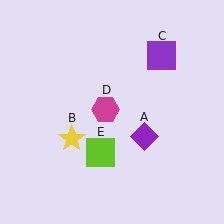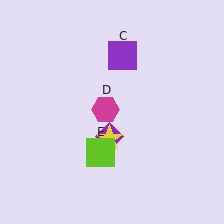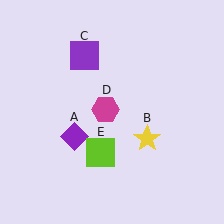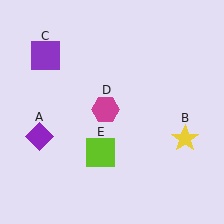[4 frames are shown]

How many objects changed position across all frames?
3 objects changed position: purple diamond (object A), yellow star (object B), purple square (object C).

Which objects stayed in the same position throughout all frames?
Magenta hexagon (object D) and lime square (object E) remained stationary.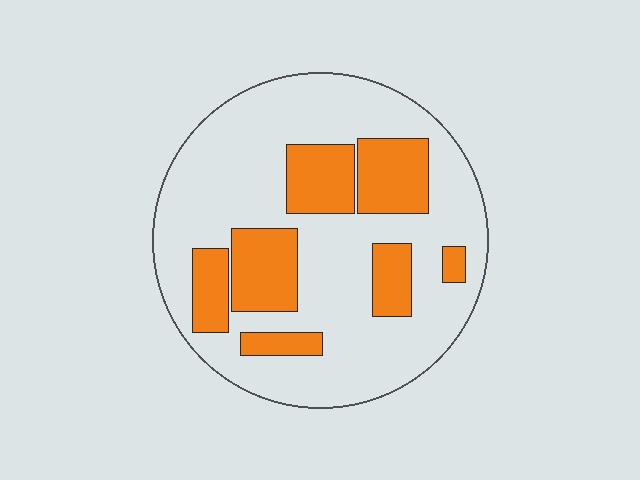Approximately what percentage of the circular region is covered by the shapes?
Approximately 30%.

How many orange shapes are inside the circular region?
7.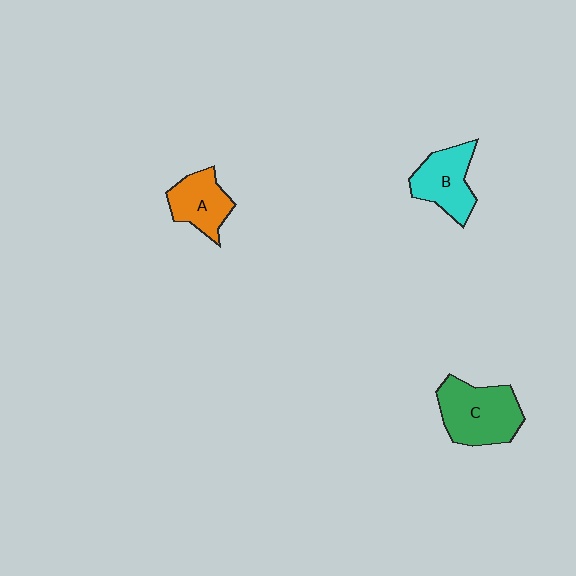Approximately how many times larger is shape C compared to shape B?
Approximately 1.3 times.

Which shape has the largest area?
Shape C (green).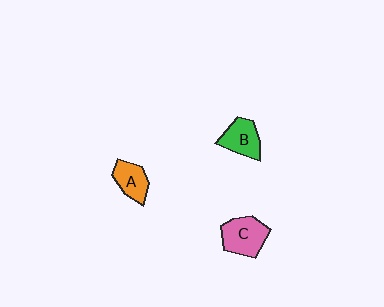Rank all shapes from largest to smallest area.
From largest to smallest: C (pink), B (green), A (orange).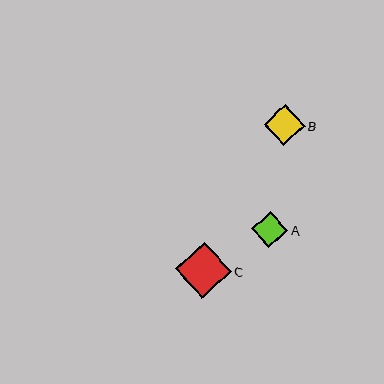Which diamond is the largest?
Diamond C is the largest with a size of approximately 55 pixels.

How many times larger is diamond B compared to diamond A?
Diamond B is approximately 1.1 times the size of diamond A.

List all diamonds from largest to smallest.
From largest to smallest: C, B, A.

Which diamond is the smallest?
Diamond A is the smallest with a size of approximately 36 pixels.